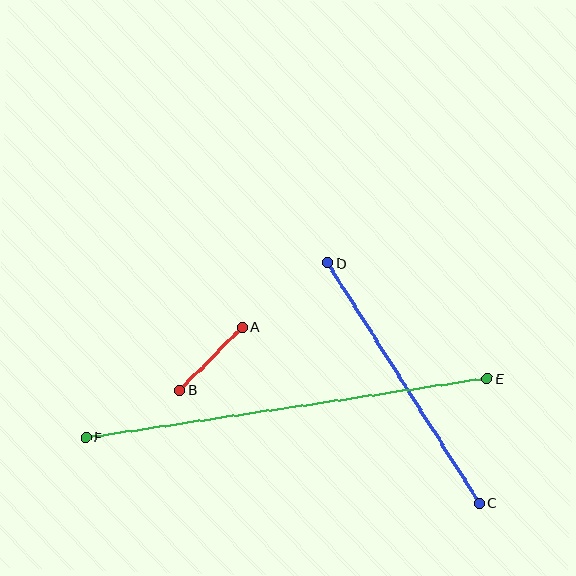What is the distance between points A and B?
The distance is approximately 89 pixels.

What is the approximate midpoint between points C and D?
The midpoint is at approximately (403, 383) pixels.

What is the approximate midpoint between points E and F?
The midpoint is at approximately (286, 408) pixels.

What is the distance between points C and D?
The distance is approximately 284 pixels.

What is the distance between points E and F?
The distance is approximately 405 pixels.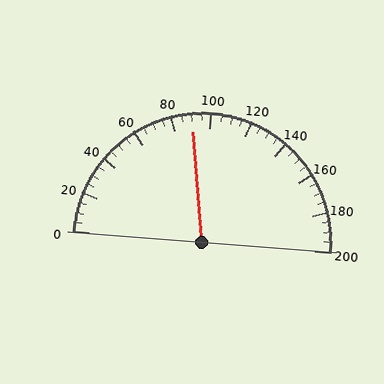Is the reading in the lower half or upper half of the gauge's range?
The reading is in the lower half of the range (0 to 200).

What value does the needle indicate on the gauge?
The needle indicates approximately 90.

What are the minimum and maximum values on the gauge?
The gauge ranges from 0 to 200.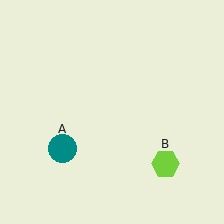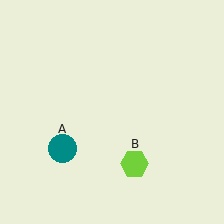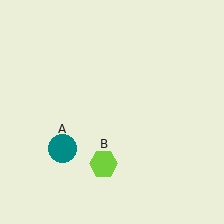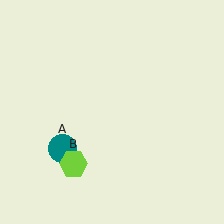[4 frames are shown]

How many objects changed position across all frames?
1 object changed position: lime hexagon (object B).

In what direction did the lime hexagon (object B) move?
The lime hexagon (object B) moved left.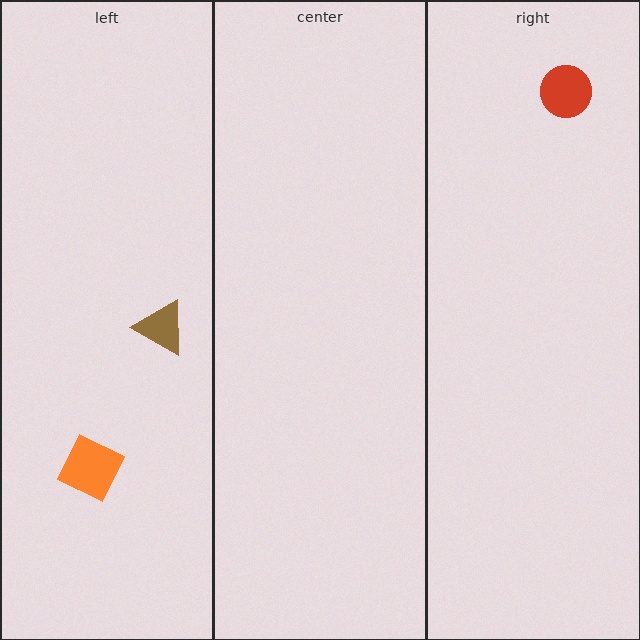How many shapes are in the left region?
2.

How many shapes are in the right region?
1.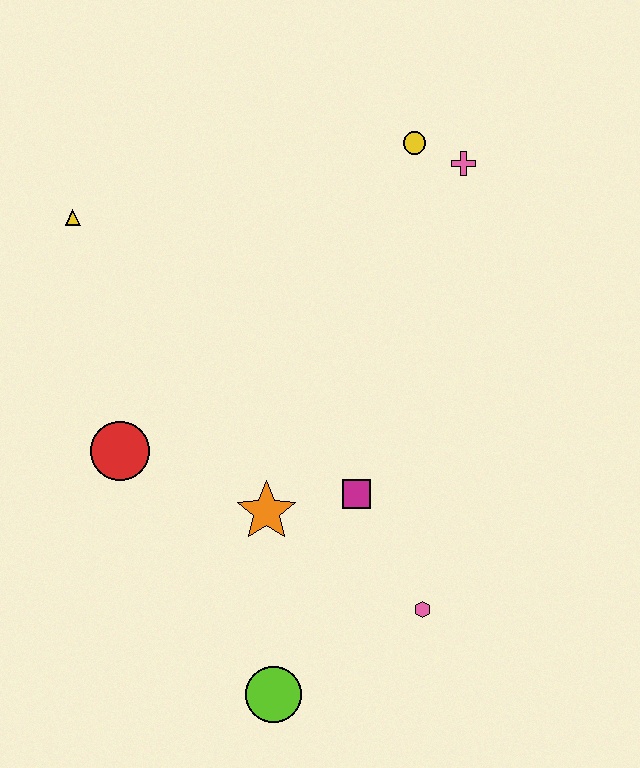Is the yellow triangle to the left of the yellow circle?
Yes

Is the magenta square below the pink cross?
Yes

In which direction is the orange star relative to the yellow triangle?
The orange star is below the yellow triangle.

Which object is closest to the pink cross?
The yellow circle is closest to the pink cross.